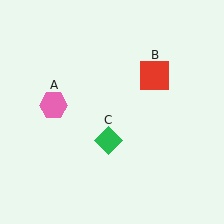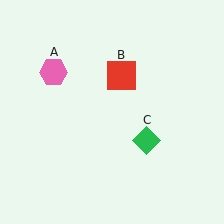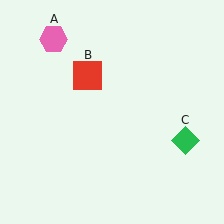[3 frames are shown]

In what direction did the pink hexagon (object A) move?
The pink hexagon (object A) moved up.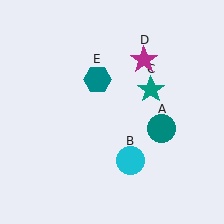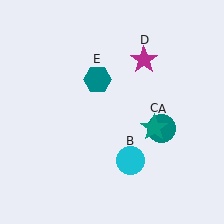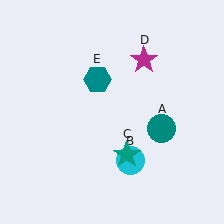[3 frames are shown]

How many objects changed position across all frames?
1 object changed position: teal star (object C).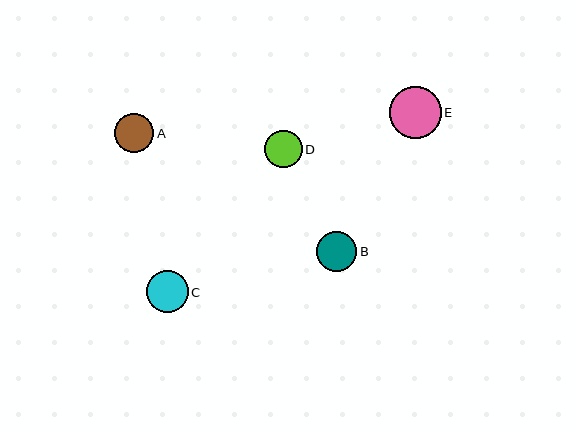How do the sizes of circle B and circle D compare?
Circle B and circle D are approximately the same size.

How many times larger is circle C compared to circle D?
Circle C is approximately 1.1 times the size of circle D.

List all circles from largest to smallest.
From largest to smallest: E, C, B, A, D.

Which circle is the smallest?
Circle D is the smallest with a size of approximately 37 pixels.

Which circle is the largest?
Circle E is the largest with a size of approximately 52 pixels.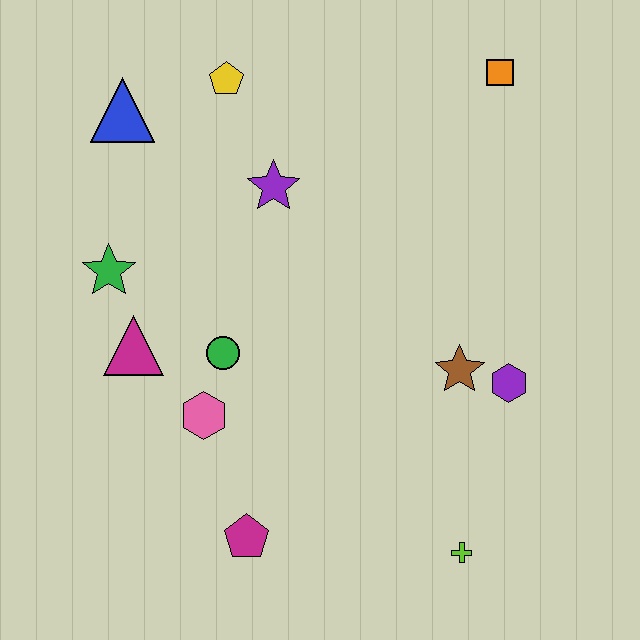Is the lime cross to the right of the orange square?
No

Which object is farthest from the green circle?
The orange square is farthest from the green circle.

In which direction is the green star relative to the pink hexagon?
The green star is above the pink hexagon.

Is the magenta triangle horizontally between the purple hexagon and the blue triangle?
Yes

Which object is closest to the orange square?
The purple star is closest to the orange square.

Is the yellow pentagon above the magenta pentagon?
Yes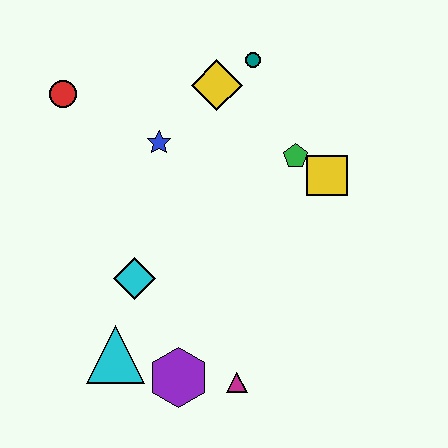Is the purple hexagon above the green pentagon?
No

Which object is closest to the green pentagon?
The yellow square is closest to the green pentagon.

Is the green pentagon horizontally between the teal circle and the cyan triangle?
No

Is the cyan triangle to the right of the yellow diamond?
No